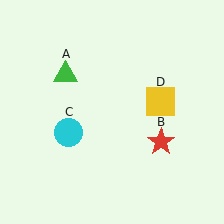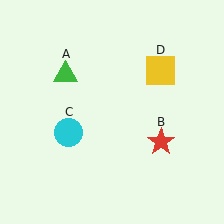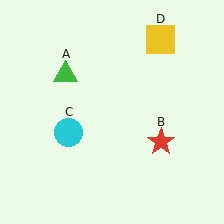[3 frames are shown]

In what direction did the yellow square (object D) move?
The yellow square (object D) moved up.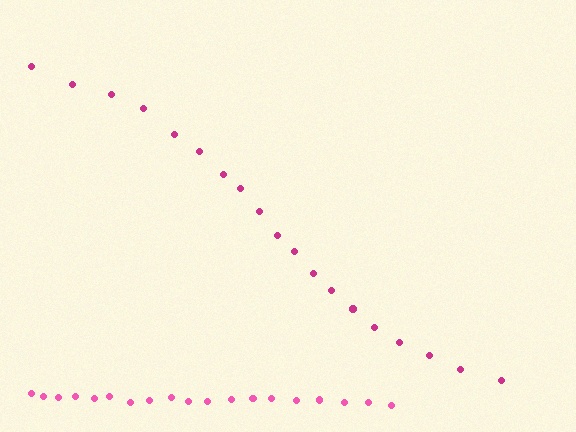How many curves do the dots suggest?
There are 2 distinct paths.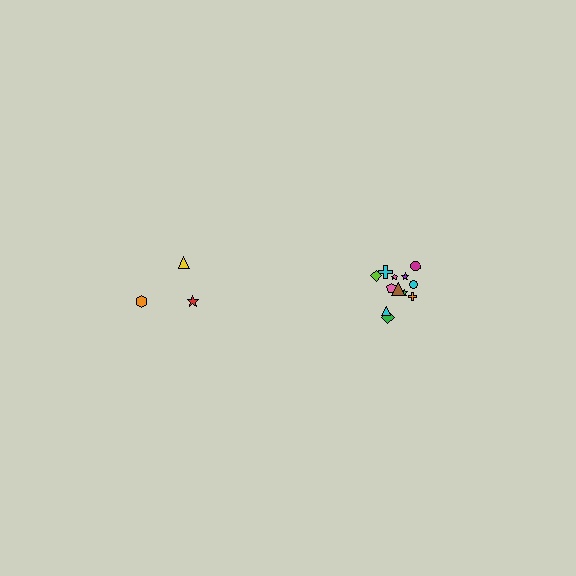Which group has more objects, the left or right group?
The right group.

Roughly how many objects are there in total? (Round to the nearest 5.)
Roughly 15 objects in total.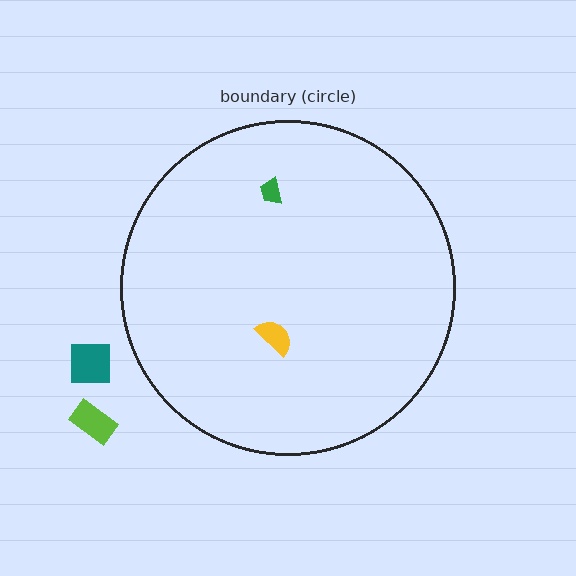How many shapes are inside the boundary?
2 inside, 2 outside.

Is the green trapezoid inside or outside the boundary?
Inside.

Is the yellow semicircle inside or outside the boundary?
Inside.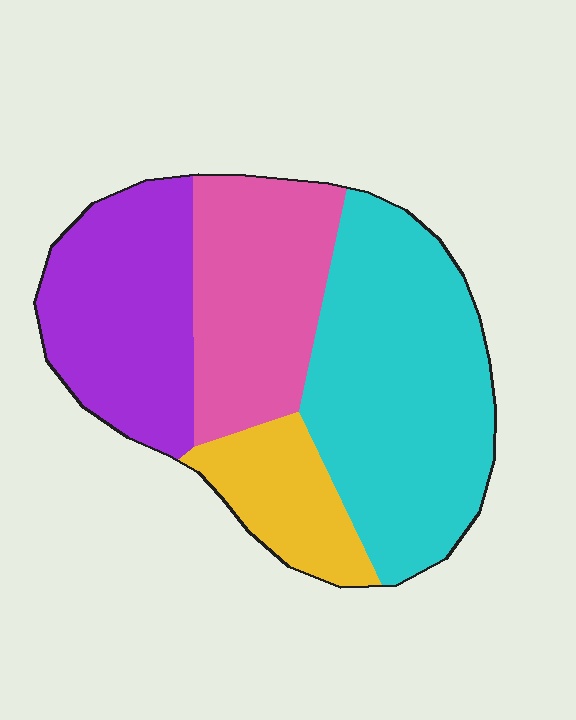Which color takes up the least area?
Yellow, at roughly 15%.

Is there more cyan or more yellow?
Cyan.